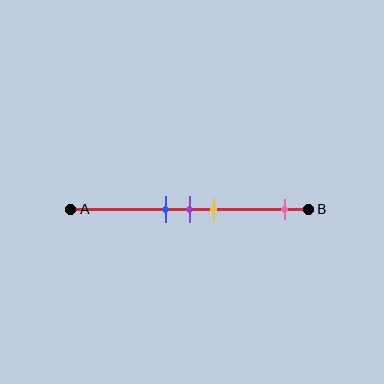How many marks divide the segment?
There are 4 marks dividing the segment.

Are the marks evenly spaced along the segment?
No, the marks are not evenly spaced.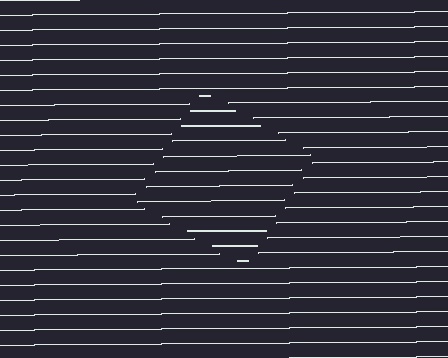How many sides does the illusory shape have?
4 sides — the line-ends trace a square.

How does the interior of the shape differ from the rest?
The interior of the shape contains the same grating, shifted by half a period — the contour is defined by the phase discontinuity where line-ends from the inner and outer gratings abut.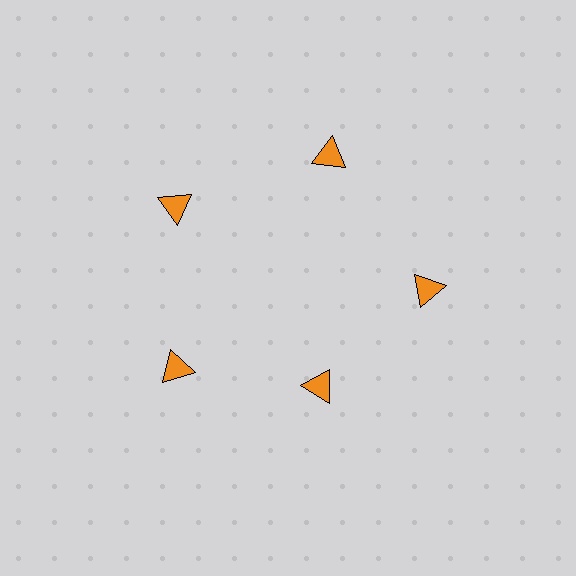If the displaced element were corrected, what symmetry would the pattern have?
It would have 5-fold rotational symmetry — the pattern would map onto itself every 72 degrees.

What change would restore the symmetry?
The symmetry would be restored by moving it outward, back onto the ring so that all 5 triangles sit at equal angles and equal distance from the center.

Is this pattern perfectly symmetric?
No. The 5 orange triangles are arranged in a ring, but one element near the 5 o'clock position is pulled inward toward the center, breaking the 5-fold rotational symmetry.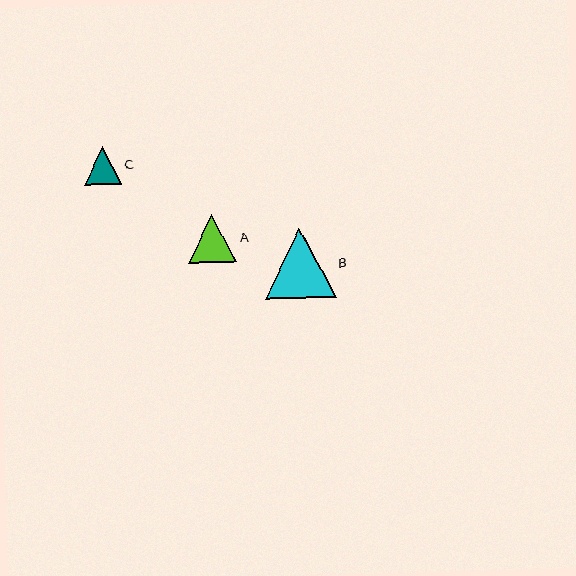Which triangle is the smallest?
Triangle C is the smallest with a size of approximately 38 pixels.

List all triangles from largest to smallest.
From largest to smallest: B, A, C.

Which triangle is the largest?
Triangle B is the largest with a size of approximately 71 pixels.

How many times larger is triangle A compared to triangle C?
Triangle A is approximately 1.3 times the size of triangle C.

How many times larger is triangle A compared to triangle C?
Triangle A is approximately 1.3 times the size of triangle C.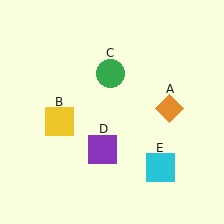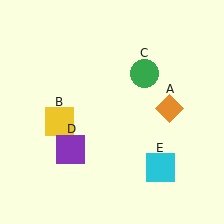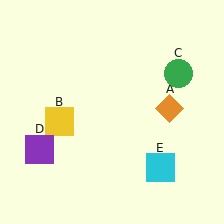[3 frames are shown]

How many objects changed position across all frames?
2 objects changed position: green circle (object C), purple square (object D).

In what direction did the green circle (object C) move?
The green circle (object C) moved right.